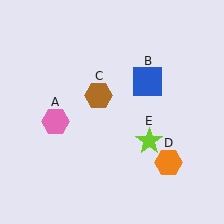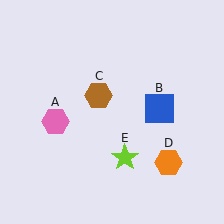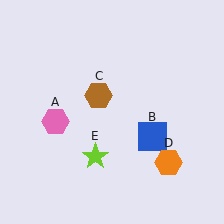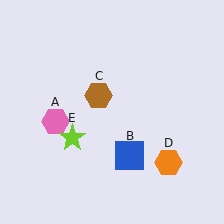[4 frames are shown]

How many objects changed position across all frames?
2 objects changed position: blue square (object B), lime star (object E).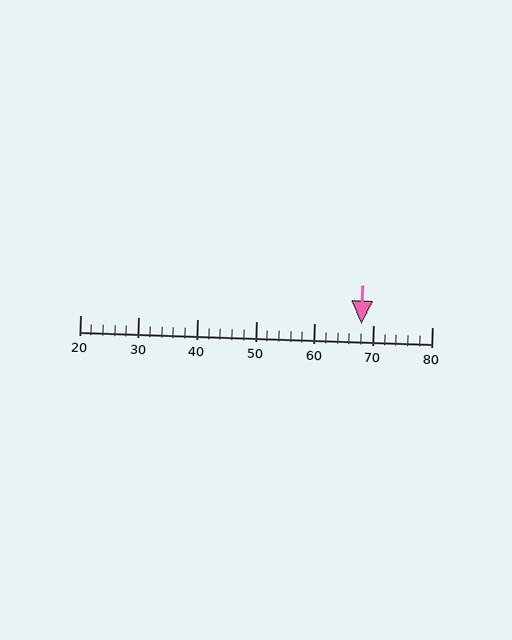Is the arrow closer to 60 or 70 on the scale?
The arrow is closer to 70.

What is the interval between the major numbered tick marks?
The major tick marks are spaced 10 units apart.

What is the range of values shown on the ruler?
The ruler shows values from 20 to 80.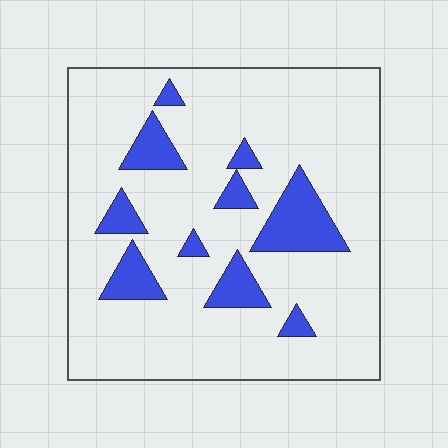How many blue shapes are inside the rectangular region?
10.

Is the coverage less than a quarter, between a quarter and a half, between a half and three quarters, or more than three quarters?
Less than a quarter.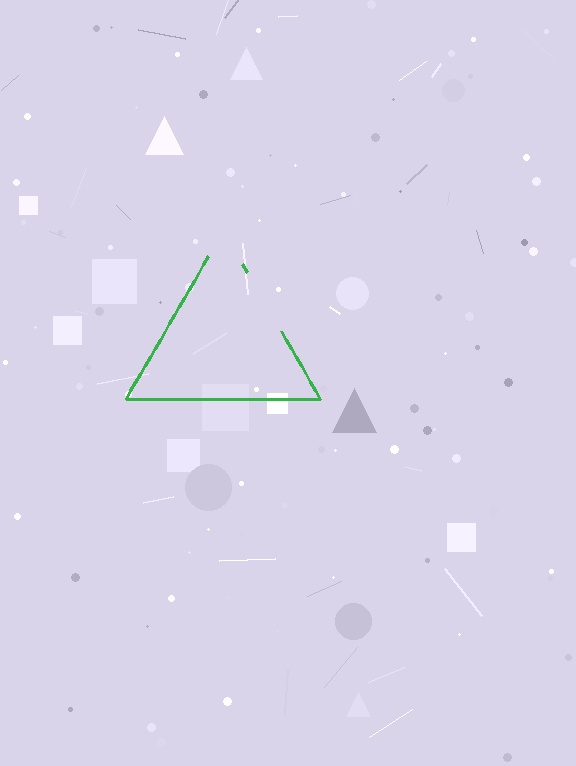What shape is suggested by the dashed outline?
The dashed outline suggests a triangle.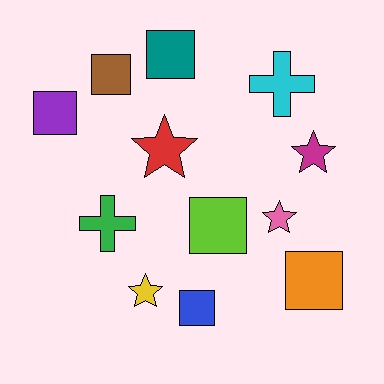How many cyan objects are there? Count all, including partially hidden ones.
There is 1 cyan object.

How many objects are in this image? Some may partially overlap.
There are 12 objects.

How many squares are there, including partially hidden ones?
There are 6 squares.